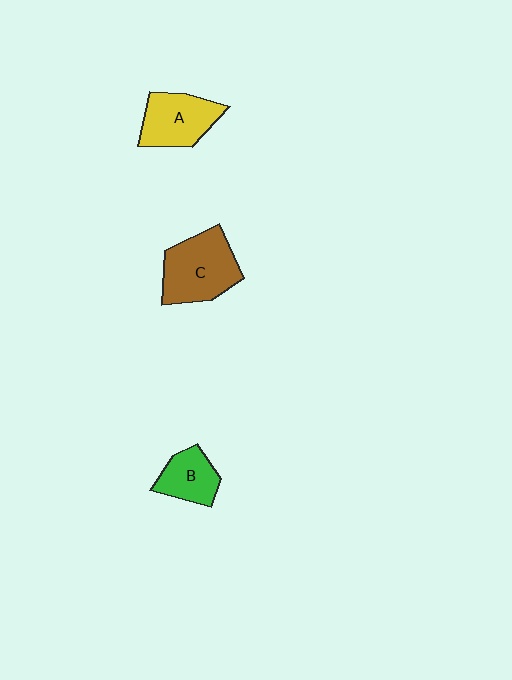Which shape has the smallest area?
Shape B (green).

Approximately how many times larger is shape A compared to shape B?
Approximately 1.3 times.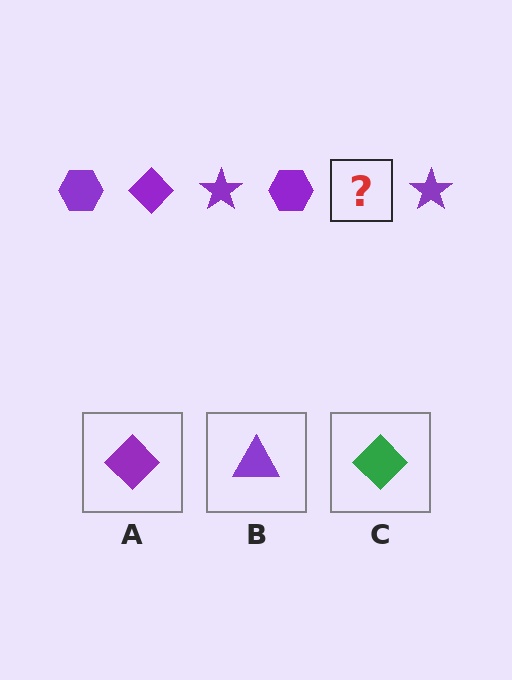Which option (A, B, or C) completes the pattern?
A.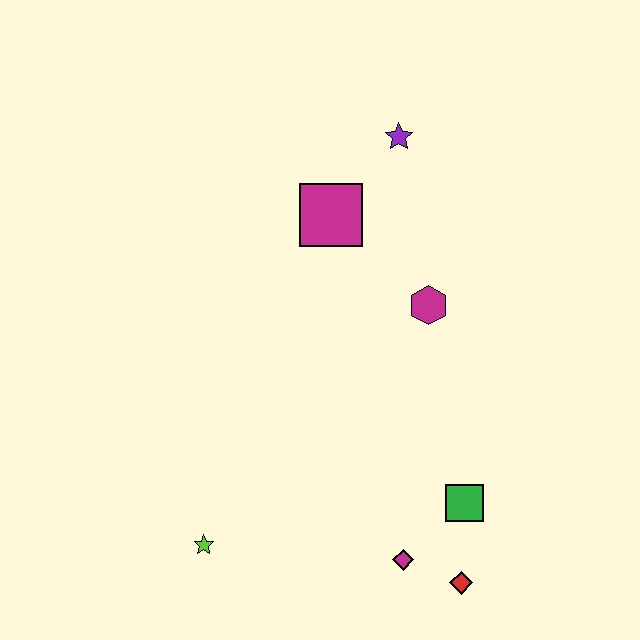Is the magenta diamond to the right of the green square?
No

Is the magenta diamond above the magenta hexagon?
No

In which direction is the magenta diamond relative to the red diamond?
The magenta diamond is to the left of the red diamond.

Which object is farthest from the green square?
The purple star is farthest from the green square.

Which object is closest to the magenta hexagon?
The magenta square is closest to the magenta hexagon.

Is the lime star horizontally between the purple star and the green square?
No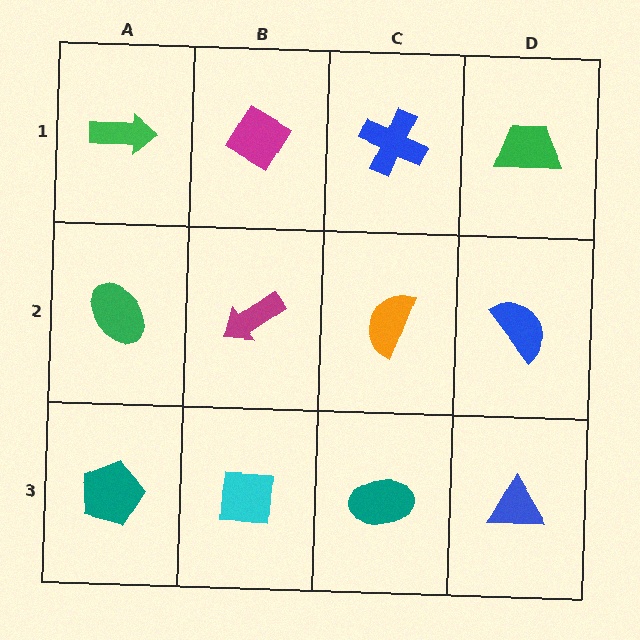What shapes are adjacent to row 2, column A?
A green arrow (row 1, column A), a teal pentagon (row 3, column A), a magenta arrow (row 2, column B).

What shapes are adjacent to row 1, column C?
An orange semicircle (row 2, column C), a magenta diamond (row 1, column B), a green trapezoid (row 1, column D).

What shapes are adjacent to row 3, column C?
An orange semicircle (row 2, column C), a cyan square (row 3, column B), a blue triangle (row 3, column D).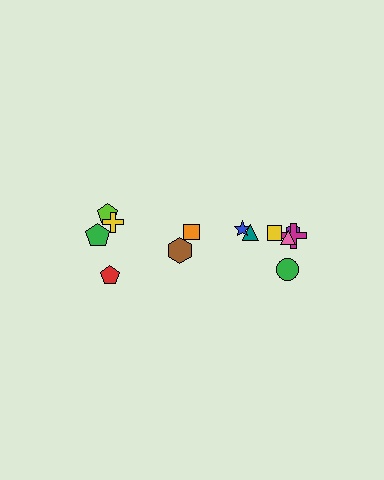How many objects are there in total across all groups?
There are 14 objects.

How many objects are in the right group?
There are 8 objects.